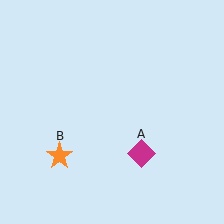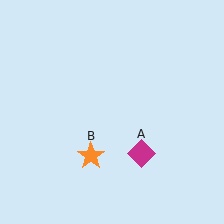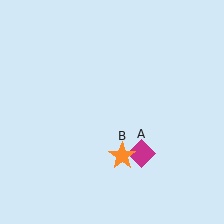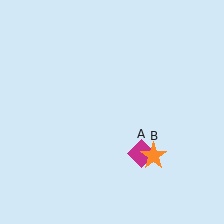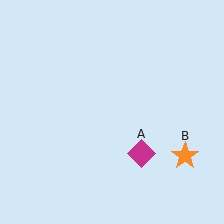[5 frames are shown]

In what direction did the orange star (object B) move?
The orange star (object B) moved right.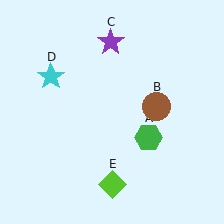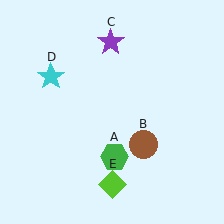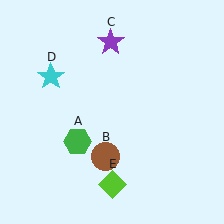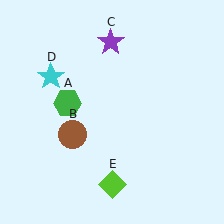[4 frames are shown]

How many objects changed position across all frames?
2 objects changed position: green hexagon (object A), brown circle (object B).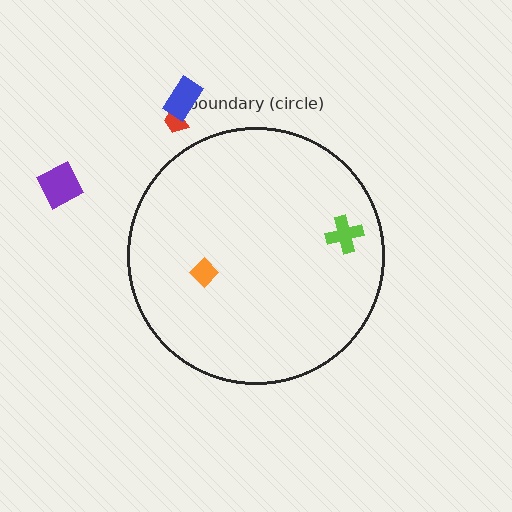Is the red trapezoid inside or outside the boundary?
Outside.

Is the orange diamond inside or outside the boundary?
Inside.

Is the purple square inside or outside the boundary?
Outside.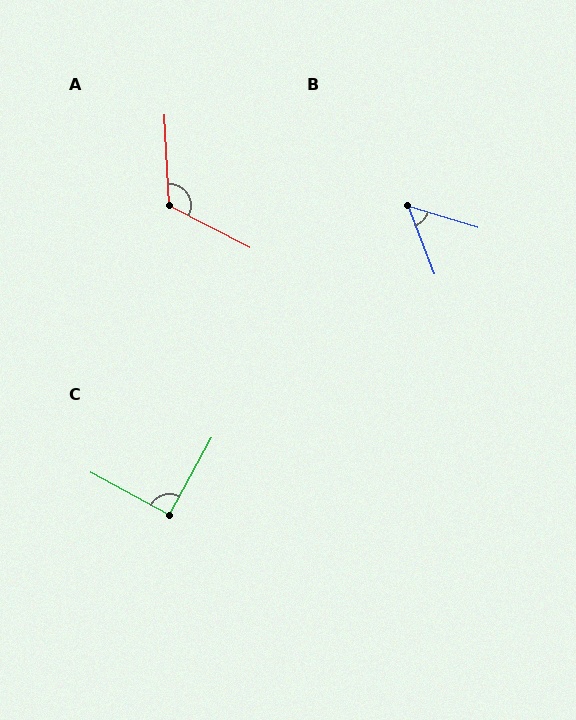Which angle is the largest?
A, at approximately 121 degrees.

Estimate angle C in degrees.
Approximately 90 degrees.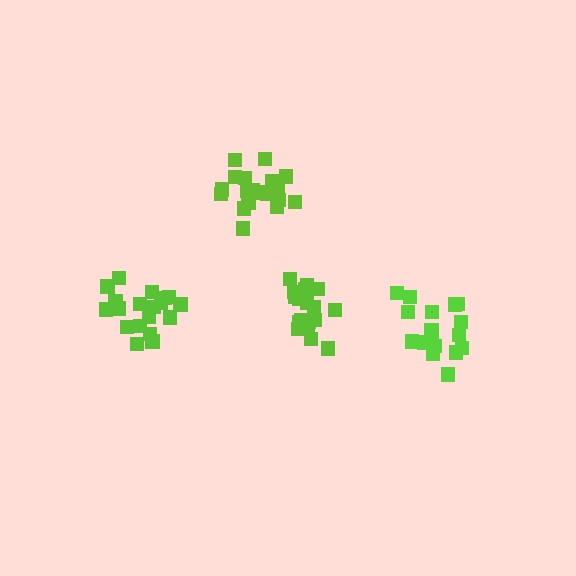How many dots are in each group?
Group 1: 19 dots, Group 2: 19 dots, Group 3: 17 dots, Group 4: 19 dots (74 total).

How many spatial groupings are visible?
There are 4 spatial groupings.